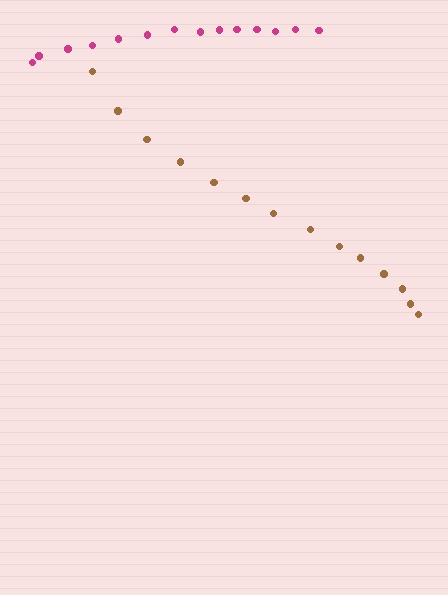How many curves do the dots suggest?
There are 2 distinct paths.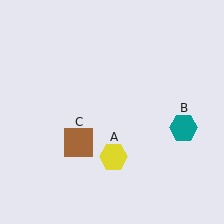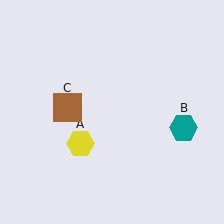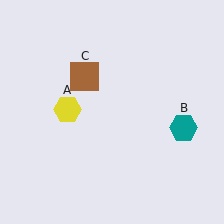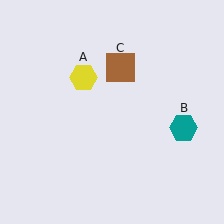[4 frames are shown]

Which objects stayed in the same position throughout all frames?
Teal hexagon (object B) remained stationary.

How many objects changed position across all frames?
2 objects changed position: yellow hexagon (object A), brown square (object C).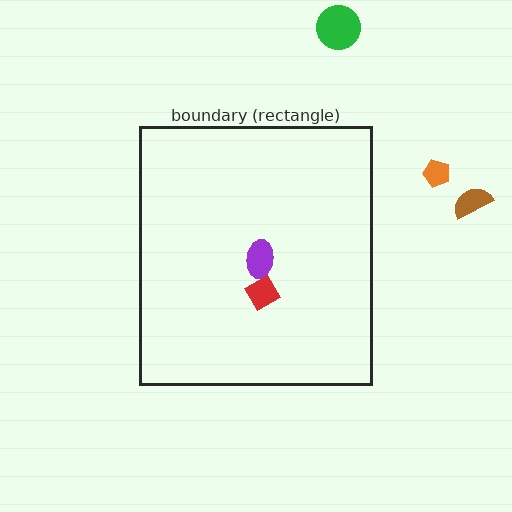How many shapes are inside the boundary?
2 inside, 3 outside.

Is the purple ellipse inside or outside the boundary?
Inside.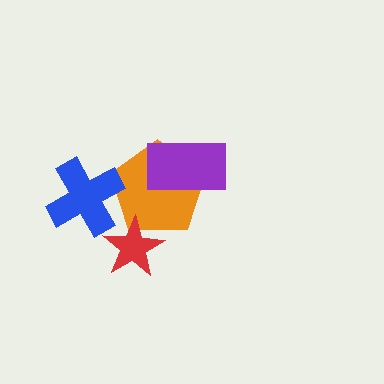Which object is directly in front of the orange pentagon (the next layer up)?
The purple rectangle is directly in front of the orange pentagon.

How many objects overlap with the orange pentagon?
3 objects overlap with the orange pentagon.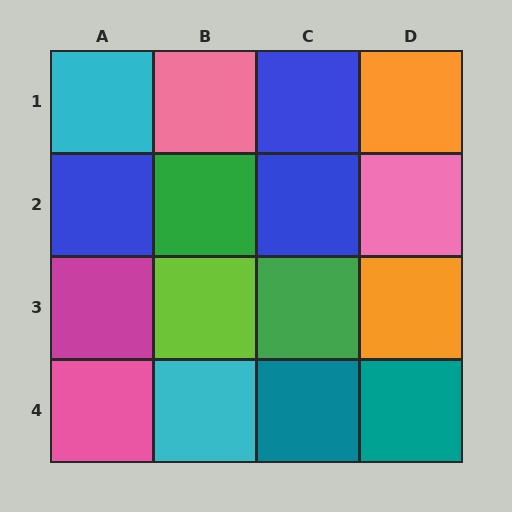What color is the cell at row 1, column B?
Pink.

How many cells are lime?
1 cell is lime.